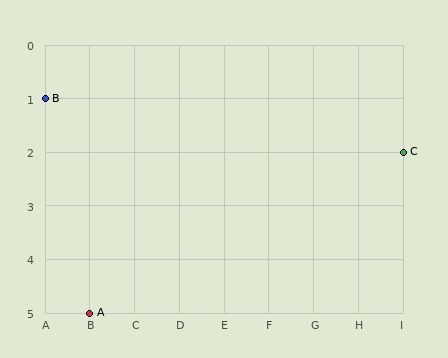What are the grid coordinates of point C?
Point C is at grid coordinates (I, 2).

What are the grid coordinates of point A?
Point A is at grid coordinates (B, 5).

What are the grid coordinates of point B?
Point B is at grid coordinates (A, 1).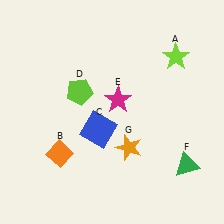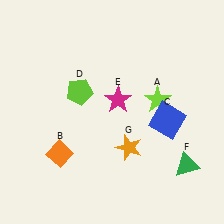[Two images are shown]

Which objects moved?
The objects that moved are: the lime star (A), the blue square (C).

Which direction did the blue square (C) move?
The blue square (C) moved right.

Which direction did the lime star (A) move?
The lime star (A) moved down.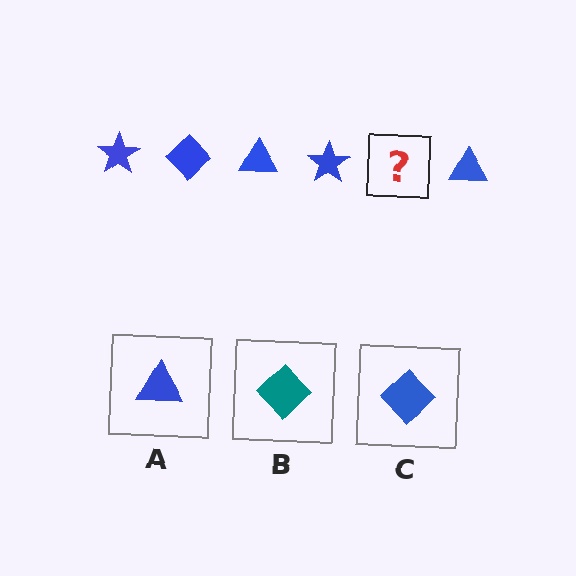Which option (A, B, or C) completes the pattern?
C.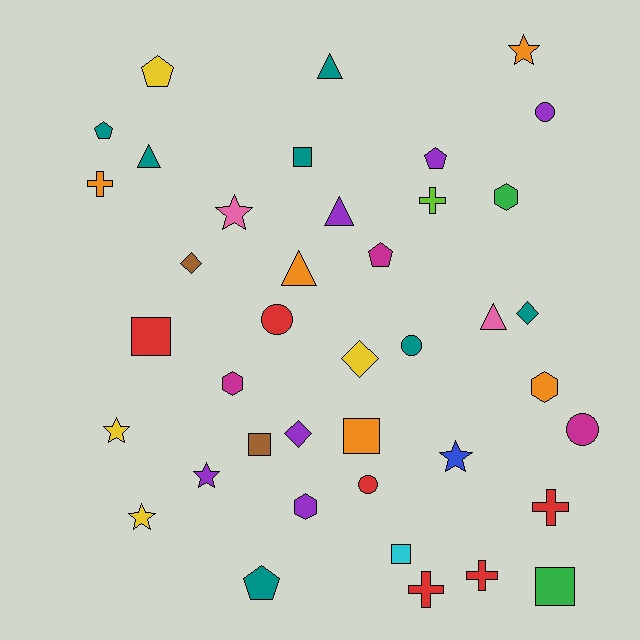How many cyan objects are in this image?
There is 1 cyan object.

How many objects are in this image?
There are 40 objects.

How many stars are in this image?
There are 6 stars.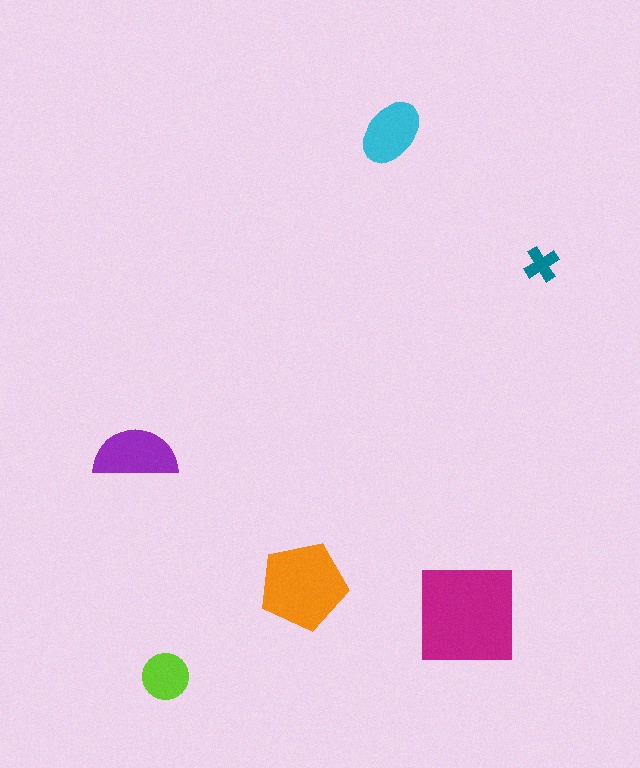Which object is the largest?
The magenta square.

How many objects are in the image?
There are 6 objects in the image.